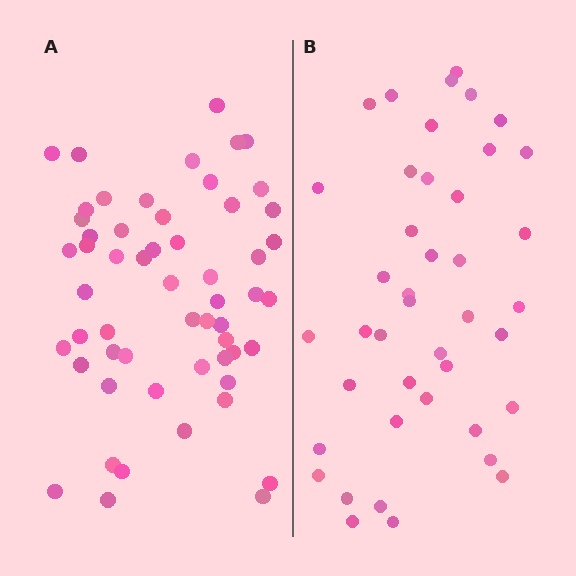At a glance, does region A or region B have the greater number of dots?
Region A (the left region) has more dots.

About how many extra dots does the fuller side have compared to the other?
Region A has approximately 15 more dots than region B.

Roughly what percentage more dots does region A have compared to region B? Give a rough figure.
About 35% more.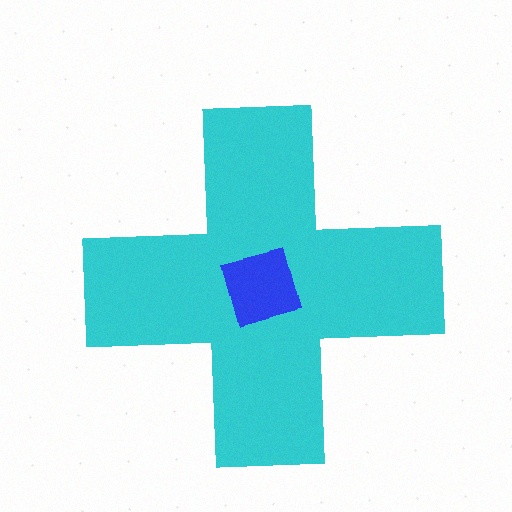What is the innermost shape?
The blue diamond.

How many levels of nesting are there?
2.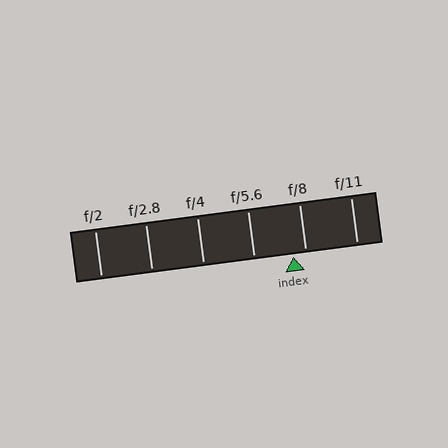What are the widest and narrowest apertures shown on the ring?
The widest aperture shown is f/2 and the narrowest is f/11.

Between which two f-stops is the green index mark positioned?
The index mark is between f/5.6 and f/8.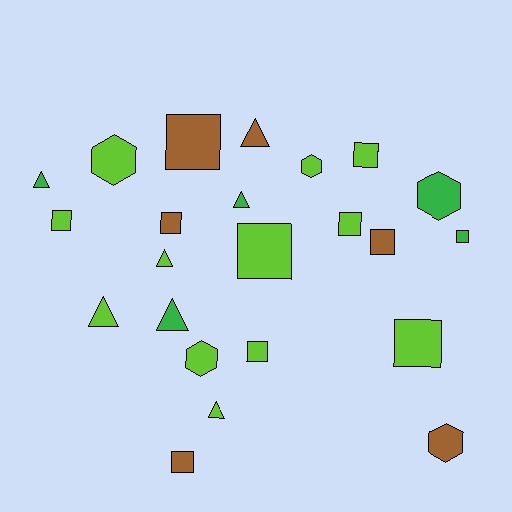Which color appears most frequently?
Lime, with 12 objects.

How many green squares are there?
There is 1 green square.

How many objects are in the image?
There are 23 objects.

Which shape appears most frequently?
Square, with 11 objects.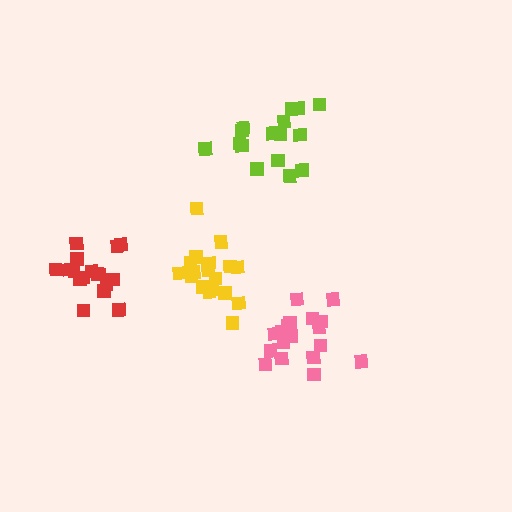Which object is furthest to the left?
The red cluster is leftmost.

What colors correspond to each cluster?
The clusters are colored: yellow, lime, red, pink.